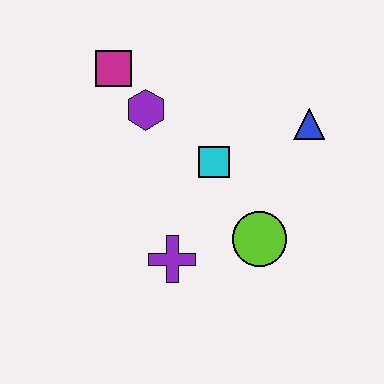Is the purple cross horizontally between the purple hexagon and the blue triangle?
Yes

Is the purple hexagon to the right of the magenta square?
Yes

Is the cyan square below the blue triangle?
Yes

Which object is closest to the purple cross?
The lime circle is closest to the purple cross.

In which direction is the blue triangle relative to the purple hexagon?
The blue triangle is to the right of the purple hexagon.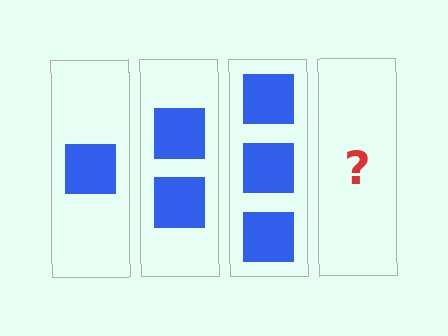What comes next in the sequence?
The next element should be 4 squares.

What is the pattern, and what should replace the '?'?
The pattern is that each step adds one more square. The '?' should be 4 squares.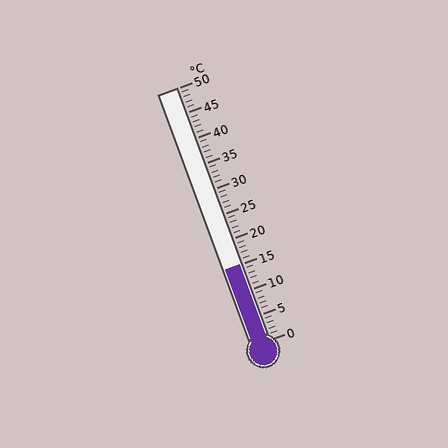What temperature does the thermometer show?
The thermometer shows approximately 15°C.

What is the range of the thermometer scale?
The thermometer scale ranges from 0°C to 50°C.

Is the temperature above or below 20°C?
The temperature is below 20°C.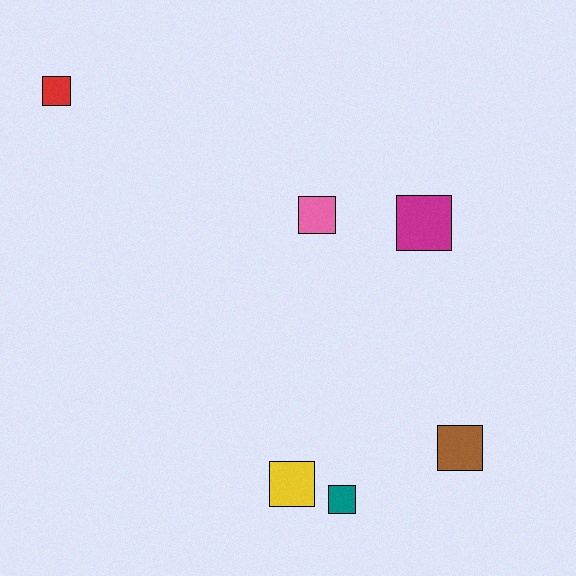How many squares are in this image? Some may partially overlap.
There are 6 squares.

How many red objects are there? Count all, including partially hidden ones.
There is 1 red object.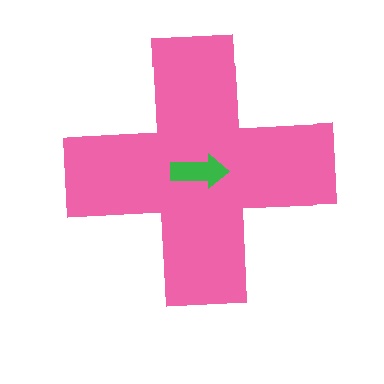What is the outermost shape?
The pink cross.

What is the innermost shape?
The green arrow.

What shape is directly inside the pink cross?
The green arrow.